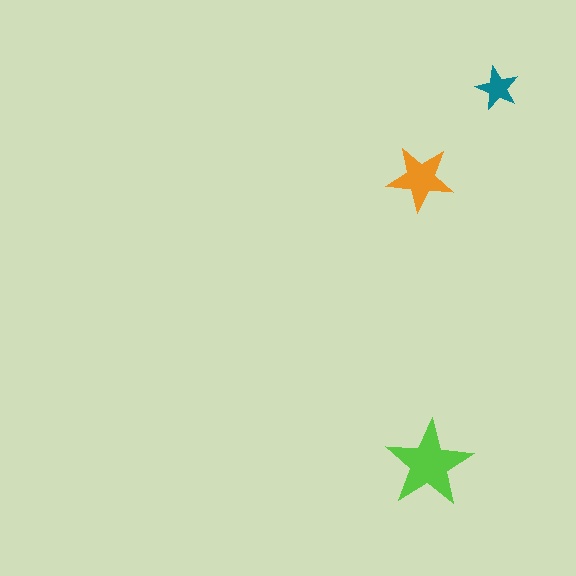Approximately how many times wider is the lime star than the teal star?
About 2 times wider.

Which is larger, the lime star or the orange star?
The lime one.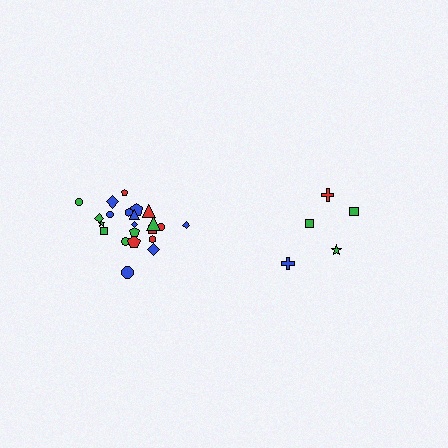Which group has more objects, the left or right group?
The left group.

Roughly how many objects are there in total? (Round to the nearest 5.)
Roughly 25 objects in total.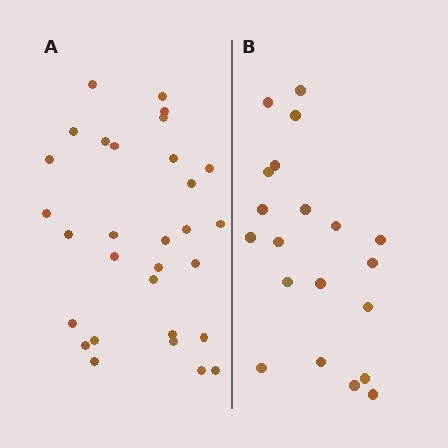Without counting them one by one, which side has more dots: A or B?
Region A (the left region) has more dots.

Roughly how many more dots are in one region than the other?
Region A has roughly 10 or so more dots than region B.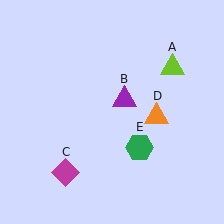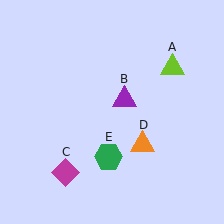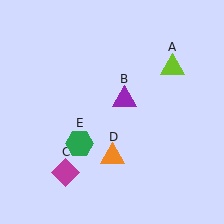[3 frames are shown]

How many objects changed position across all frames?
2 objects changed position: orange triangle (object D), green hexagon (object E).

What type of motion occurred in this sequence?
The orange triangle (object D), green hexagon (object E) rotated clockwise around the center of the scene.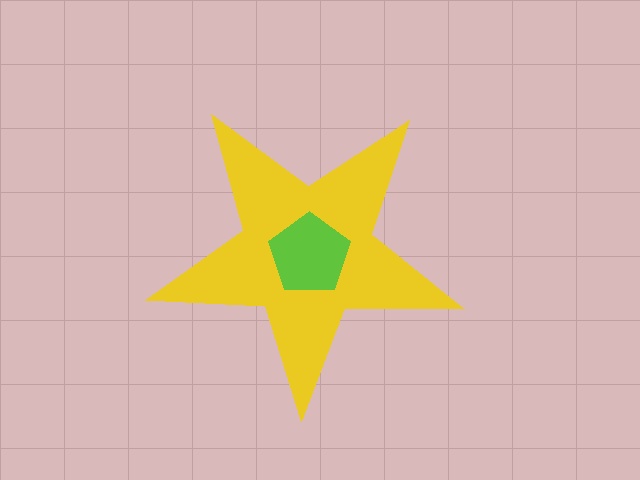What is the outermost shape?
The yellow star.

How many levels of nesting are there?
2.